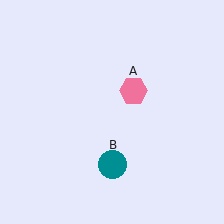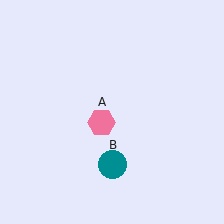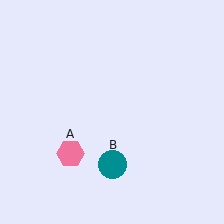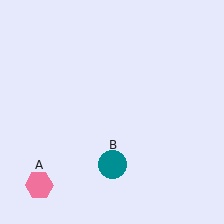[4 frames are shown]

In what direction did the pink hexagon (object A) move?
The pink hexagon (object A) moved down and to the left.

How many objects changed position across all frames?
1 object changed position: pink hexagon (object A).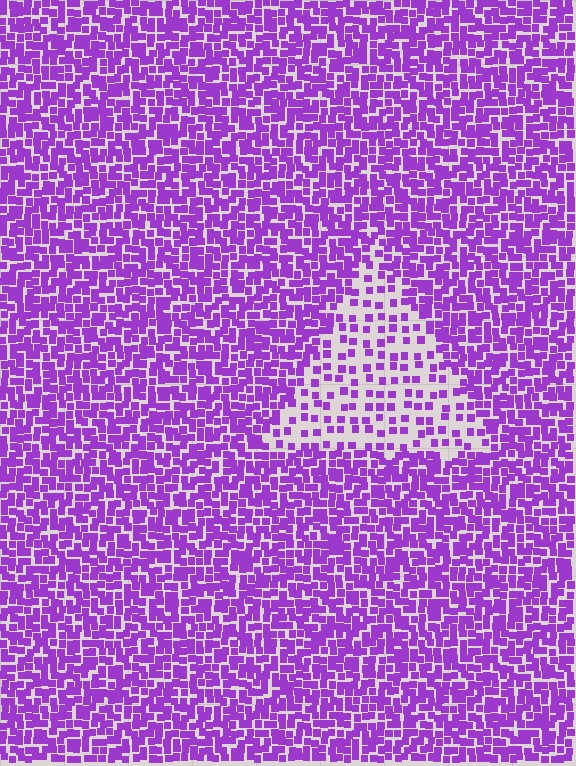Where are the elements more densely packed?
The elements are more densely packed outside the triangle boundary.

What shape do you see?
I see a triangle.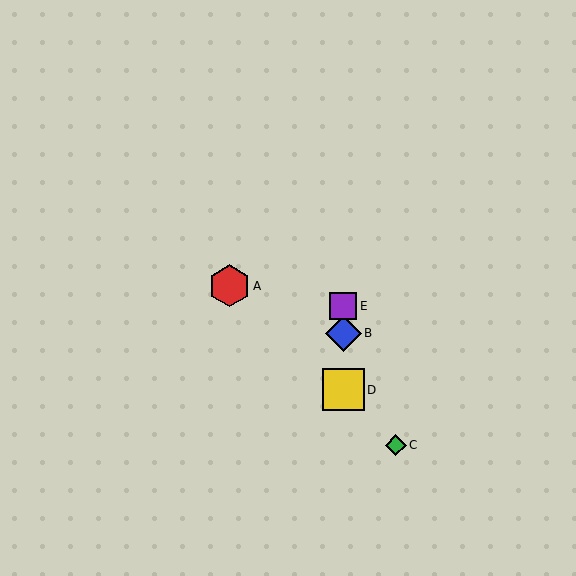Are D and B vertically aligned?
Yes, both are at x≈343.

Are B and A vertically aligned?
No, B is at x≈343 and A is at x≈229.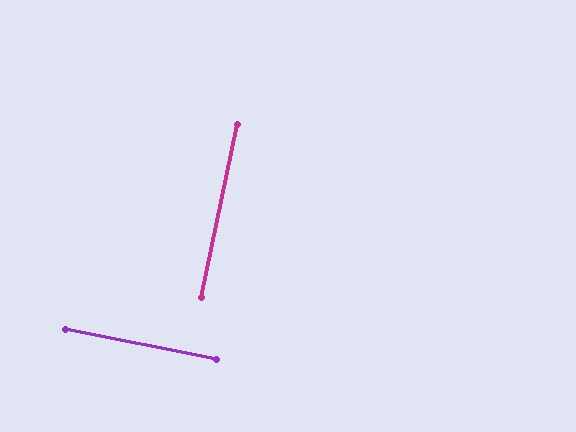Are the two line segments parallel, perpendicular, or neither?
Perpendicular — they meet at approximately 89°.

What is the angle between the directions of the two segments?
Approximately 89 degrees.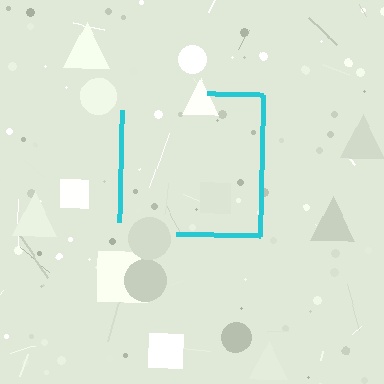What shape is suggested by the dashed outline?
The dashed outline suggests a square.